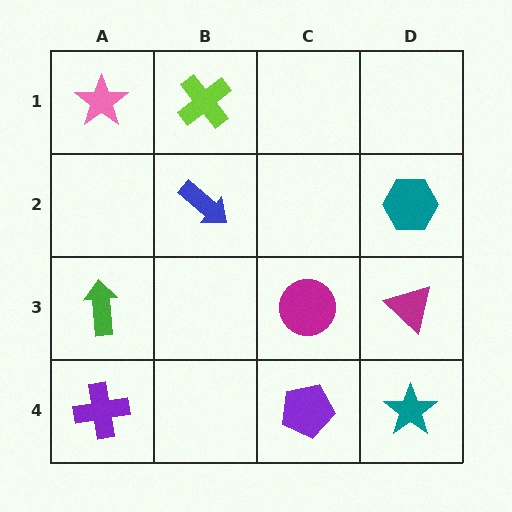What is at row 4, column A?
A purple cross.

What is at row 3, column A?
A green arrow.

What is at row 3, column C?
A magenta circle.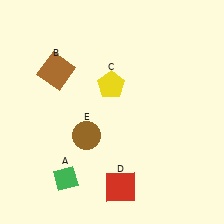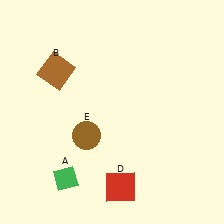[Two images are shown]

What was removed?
The yellow pentagon (C) was removed in Image 2.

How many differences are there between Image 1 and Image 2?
There is 1 difference between the two images.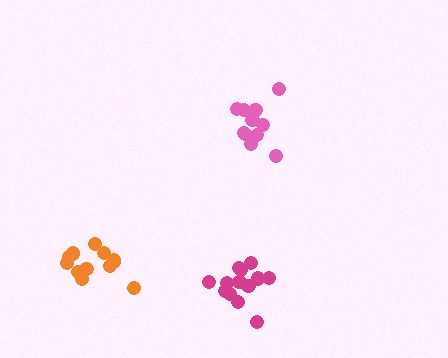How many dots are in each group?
Group 1: 11 dots, Group 2: 13 dots, Group 3: 12 dots (36 total).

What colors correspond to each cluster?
The clusters are colored: pink, magenta, orange.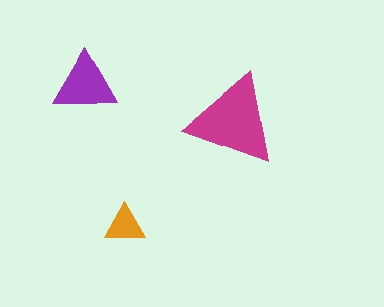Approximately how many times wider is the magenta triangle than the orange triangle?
About 2.5 times wider.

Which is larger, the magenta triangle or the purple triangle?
The magenta one.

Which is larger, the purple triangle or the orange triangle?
The purple one.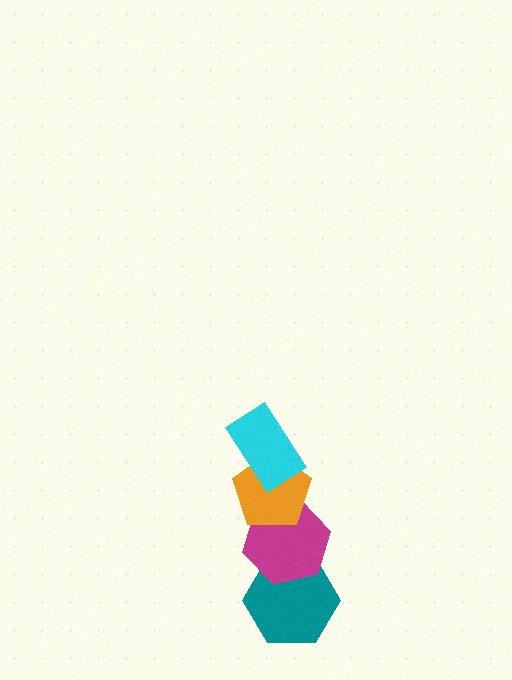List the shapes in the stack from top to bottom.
From top to bottom: the cyan rectangle, the orange pentagon, the magenta hexagon, the teal hexagon.